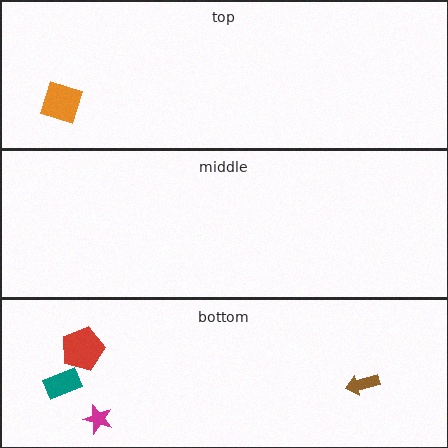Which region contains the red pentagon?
The bottom region.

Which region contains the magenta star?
The bottom region.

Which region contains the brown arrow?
The bottom region.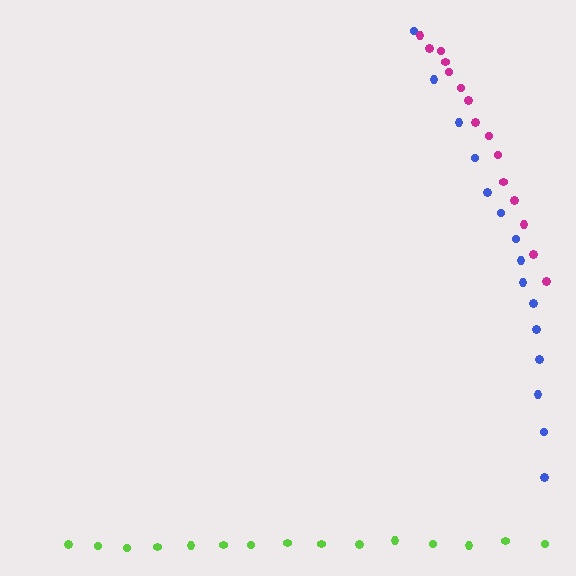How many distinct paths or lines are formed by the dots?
There are 3 distinct paths.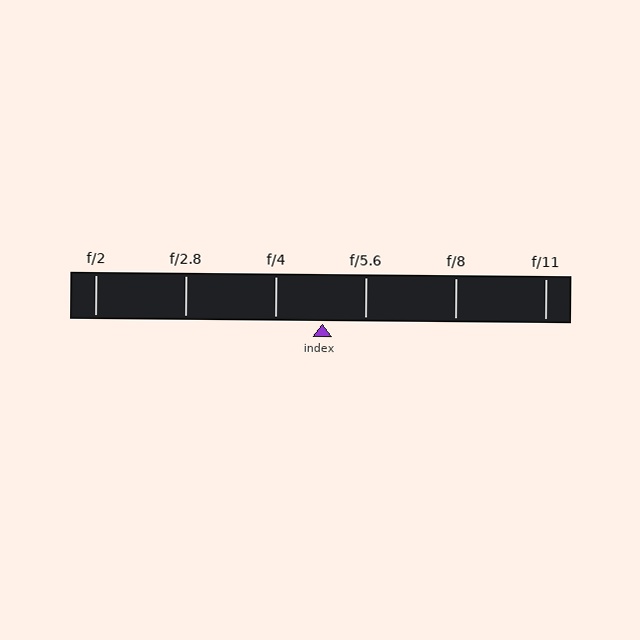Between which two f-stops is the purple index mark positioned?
The index mark is between f/4 and f/5.6.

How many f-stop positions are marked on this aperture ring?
There are 6 f-stop positions marked.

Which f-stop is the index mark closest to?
The index mark is closest to f/5.6.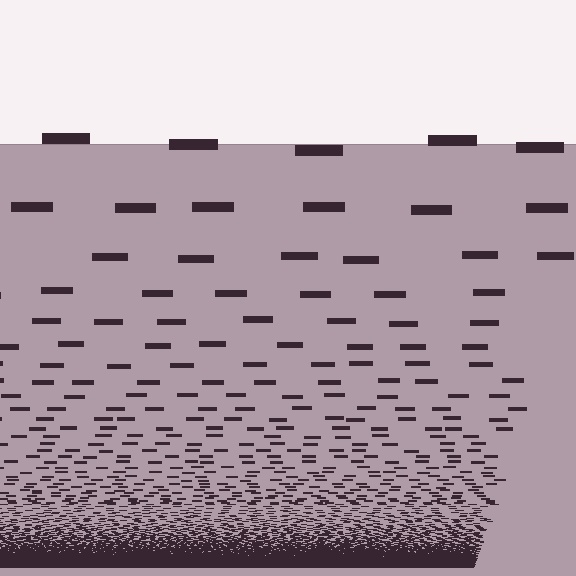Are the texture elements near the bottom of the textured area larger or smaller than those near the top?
Smaller. The gradient is inverted — elements near the bottom are smaller and denser.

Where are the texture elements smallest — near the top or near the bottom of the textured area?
Near the bottom.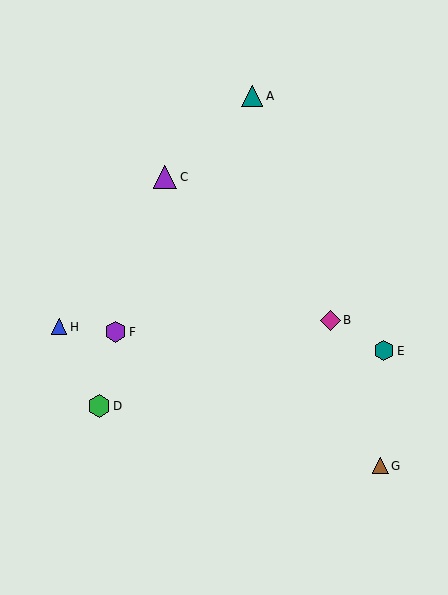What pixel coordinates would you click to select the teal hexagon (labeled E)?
Click at (384, 351) to select the teal hexagon E.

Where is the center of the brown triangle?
The center of the brown triangle is at (380, 466).